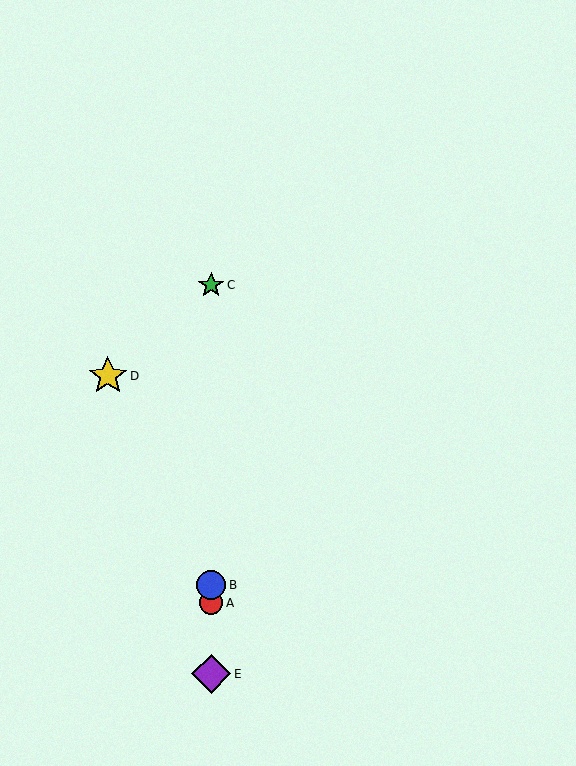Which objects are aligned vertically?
Objects A, B, C, E are aligned vertically.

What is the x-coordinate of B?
Object B is at x≈211.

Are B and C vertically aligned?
Yes, both are at x≈211.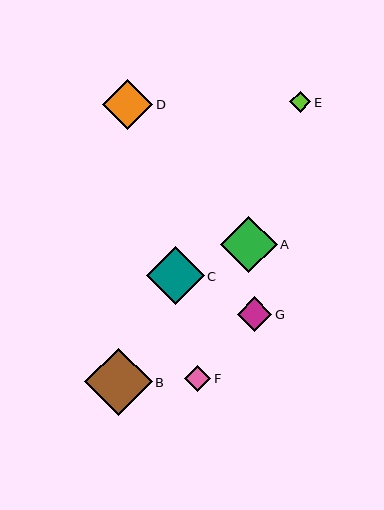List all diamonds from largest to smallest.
From largest to smallest: B, C, A, D, G, F, E.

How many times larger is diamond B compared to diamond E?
Diamond B is approximately 3.2 times the size of diamond E.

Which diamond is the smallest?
Diamond E is the smallest with a size of approximately 21 pixels.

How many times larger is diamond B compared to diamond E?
Diamond B is approximately 3.2 times the size of diamond E.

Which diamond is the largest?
Diamond B is the largest with a size of approximately 67 pixels.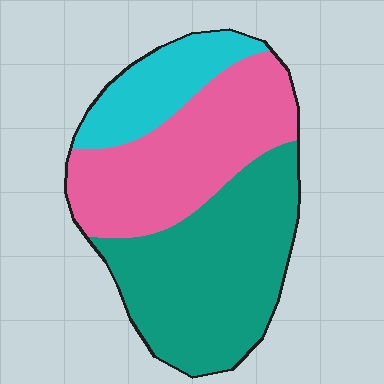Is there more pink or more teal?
Teal.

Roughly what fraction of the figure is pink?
Pink takes up between a quarter and a half of the figure.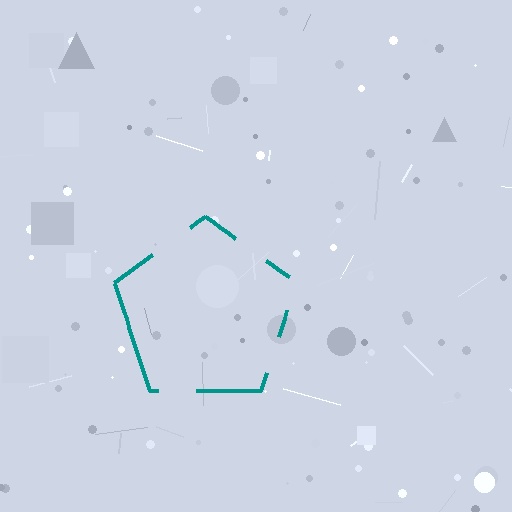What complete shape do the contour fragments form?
The contour fragments form a pentagon.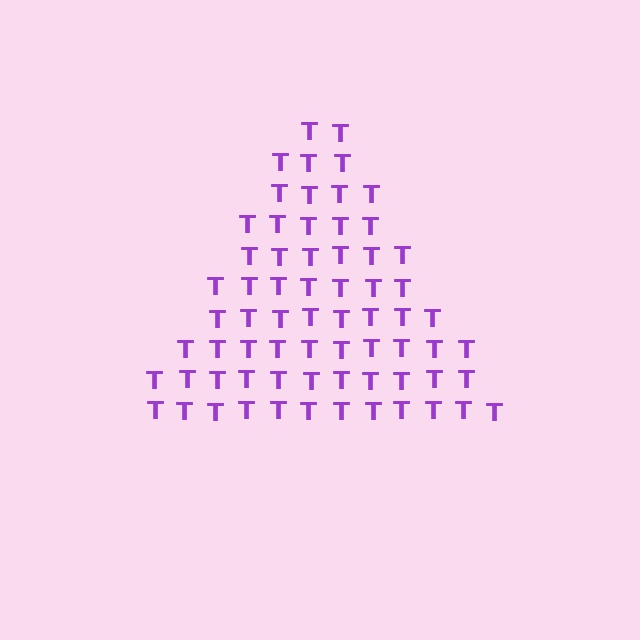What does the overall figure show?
The overall figure shows a triangle.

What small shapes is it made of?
It is made of small letter T's.